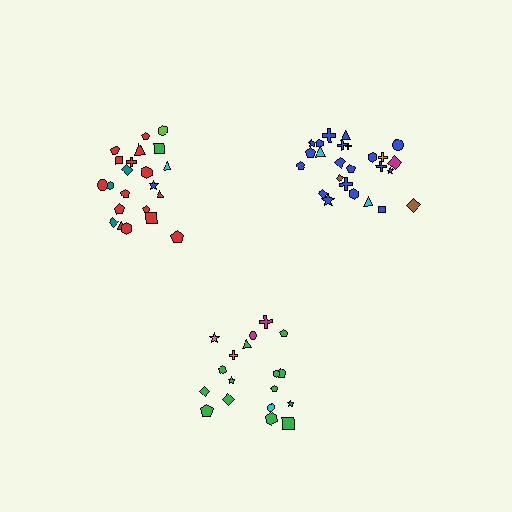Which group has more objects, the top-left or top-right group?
The top-right group.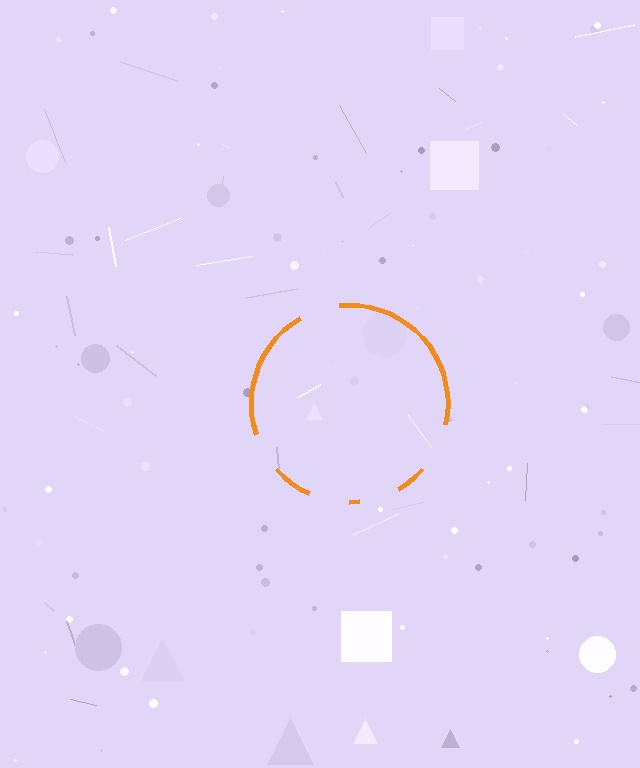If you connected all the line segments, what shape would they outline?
They would outline a circle.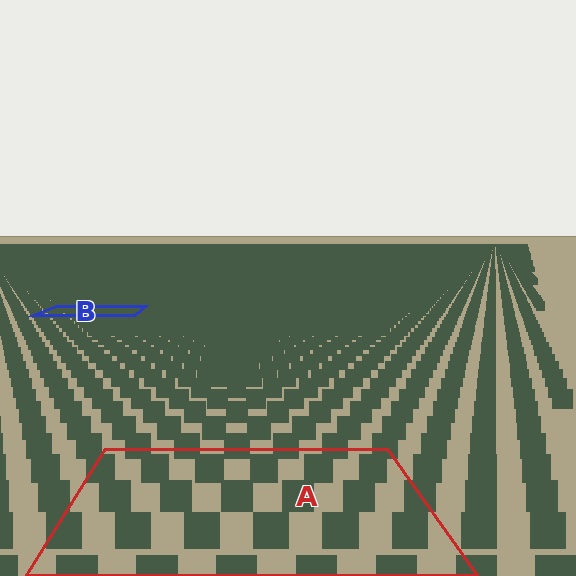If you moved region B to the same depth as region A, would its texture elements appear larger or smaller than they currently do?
They would appear larger. At a closer depth, the same texture elements are projected at a bigger on-screen size.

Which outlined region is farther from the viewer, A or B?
Region B is farther from the viewer — the texture elements inside it appear smaller and more densely packed.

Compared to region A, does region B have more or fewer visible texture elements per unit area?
Region B has more texture elements per unit area — they are packed more densely because it is farther away.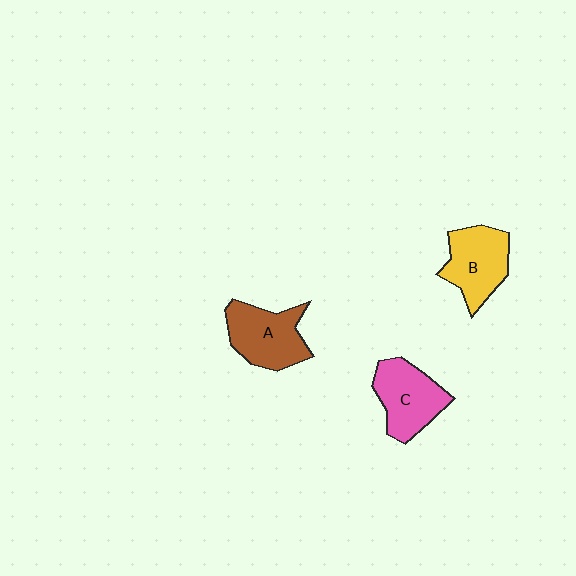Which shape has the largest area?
Shape A (brown).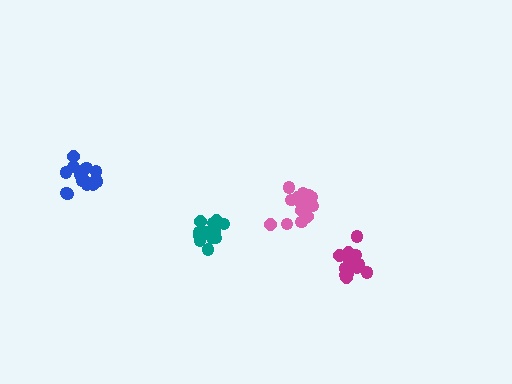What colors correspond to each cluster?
The clusters are colored: blue, pink, teal, magenta.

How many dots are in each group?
Group 1: 16 dots, Group 2: 15 dots, Group 3: 15 dots, Group 4: 15 dots (61 total).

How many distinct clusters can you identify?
There are 4 distinct clusters.